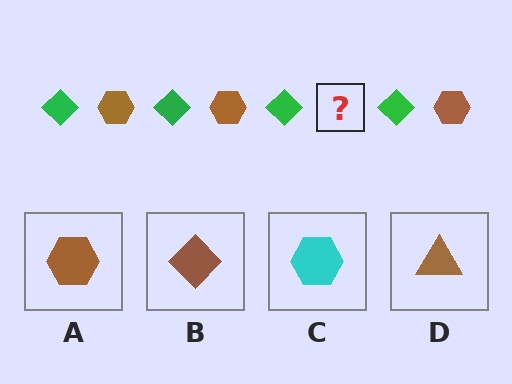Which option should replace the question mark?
Option A.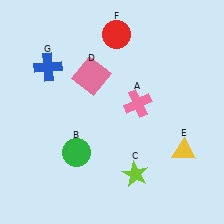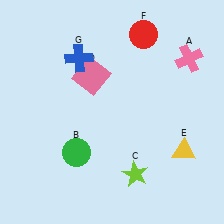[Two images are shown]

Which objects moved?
The objects that moved are: the pink cross (A), the red circle (F), the blue cross (G).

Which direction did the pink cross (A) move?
The pink cross (A) moved right.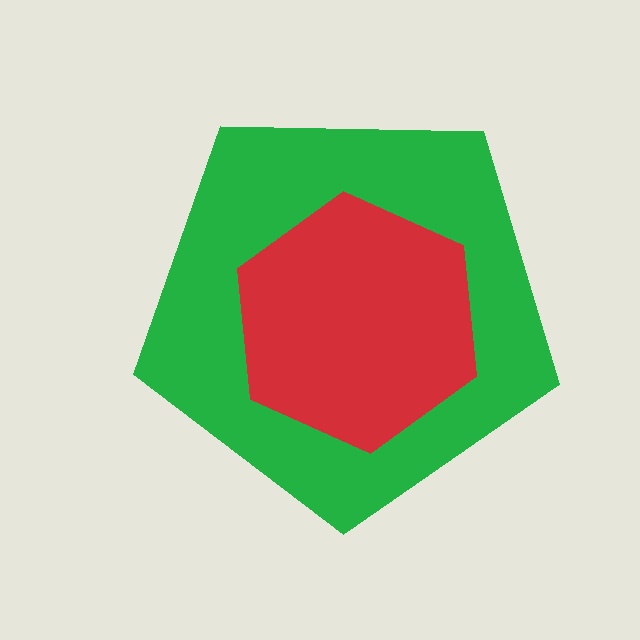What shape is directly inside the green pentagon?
The red hexagon.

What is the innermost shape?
The red hexagon.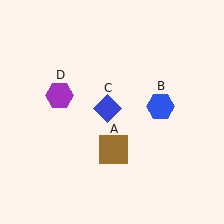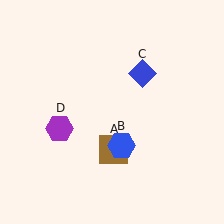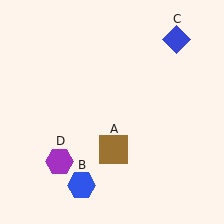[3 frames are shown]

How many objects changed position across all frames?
3 objects changed position: blue hexagon (object B), blue diamond (object C), purple hexagon (object D).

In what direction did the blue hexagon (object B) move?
The blue hexagon (object B) moved down and to the left.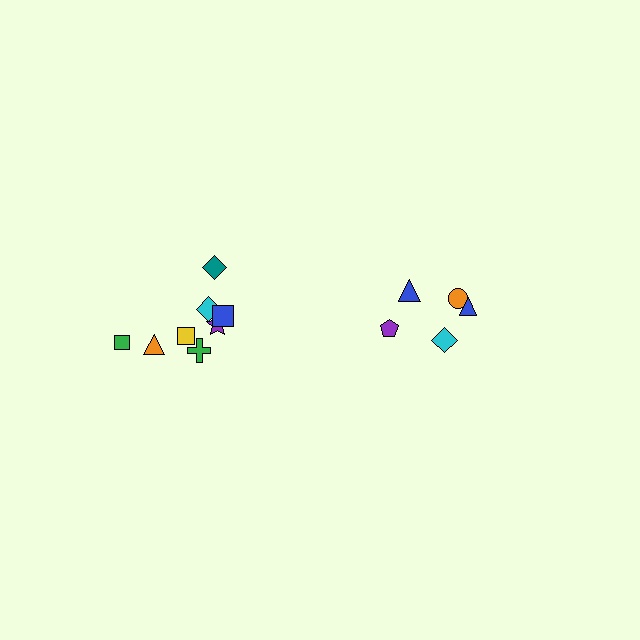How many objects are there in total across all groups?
There are 13 objects.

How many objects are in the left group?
There are 8 objects.